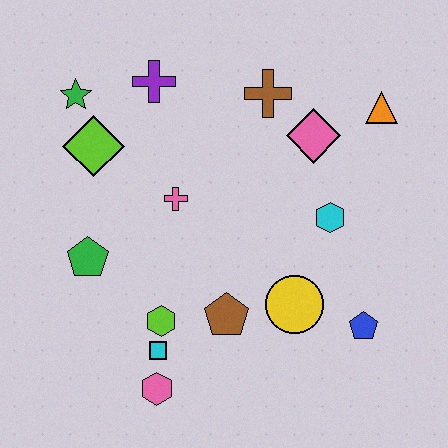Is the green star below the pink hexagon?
No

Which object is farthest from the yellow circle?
The green star is farthest from the yellow circle.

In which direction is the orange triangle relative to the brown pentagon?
The orange triangle is above the brown pentagon.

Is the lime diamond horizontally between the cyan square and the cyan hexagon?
No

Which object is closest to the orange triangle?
The pink diamond is closest to the orange triangle.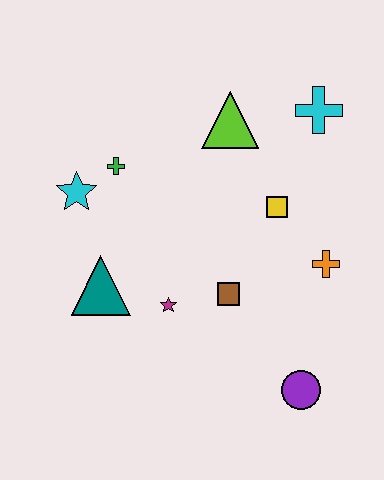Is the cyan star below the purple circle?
No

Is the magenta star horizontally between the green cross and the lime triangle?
Yes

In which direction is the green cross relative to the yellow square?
The green cross is to the left of the yellow square.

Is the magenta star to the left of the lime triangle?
Yes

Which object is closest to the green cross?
The cyan star is closest to the green cross.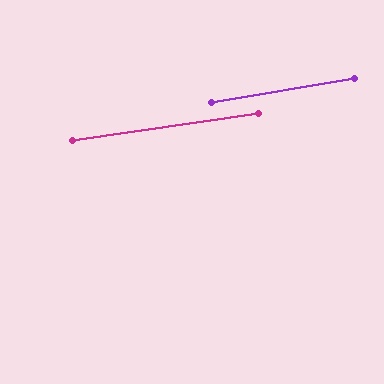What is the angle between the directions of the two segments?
Approximately 1 degree.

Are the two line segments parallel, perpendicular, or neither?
Parallel — their directions differ by only 1.3°.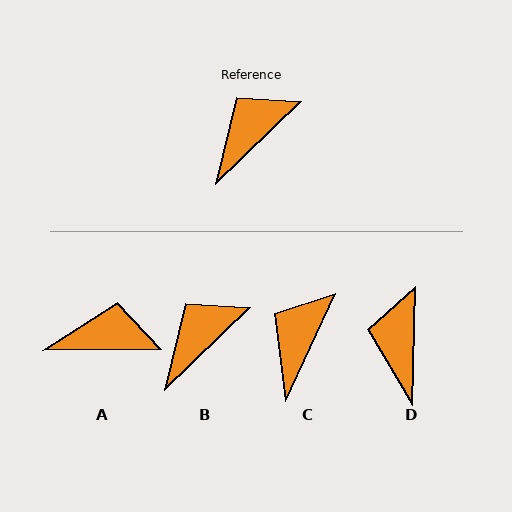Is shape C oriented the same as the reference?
No, it is off by about 21 degrees.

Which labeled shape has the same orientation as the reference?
B.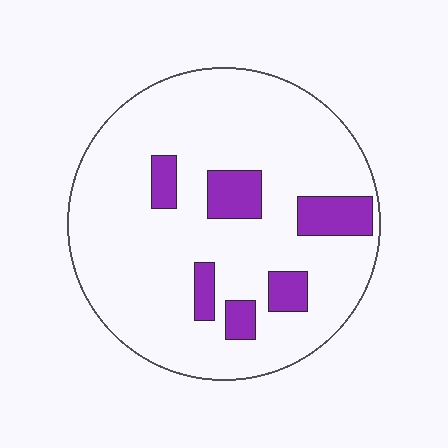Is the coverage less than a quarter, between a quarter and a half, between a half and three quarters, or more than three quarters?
Less than a quarter.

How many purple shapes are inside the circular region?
6.